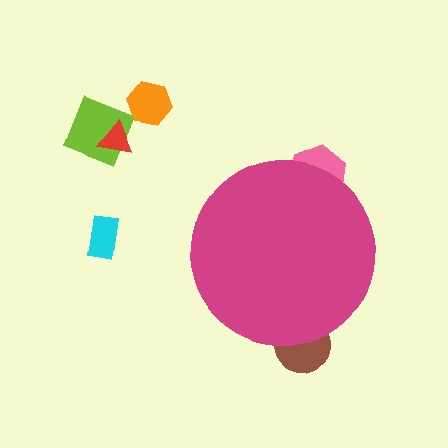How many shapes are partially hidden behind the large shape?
2 shapes are partially hidden.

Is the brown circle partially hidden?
Yes, the brown circle is partially hidden behind the magenta circle.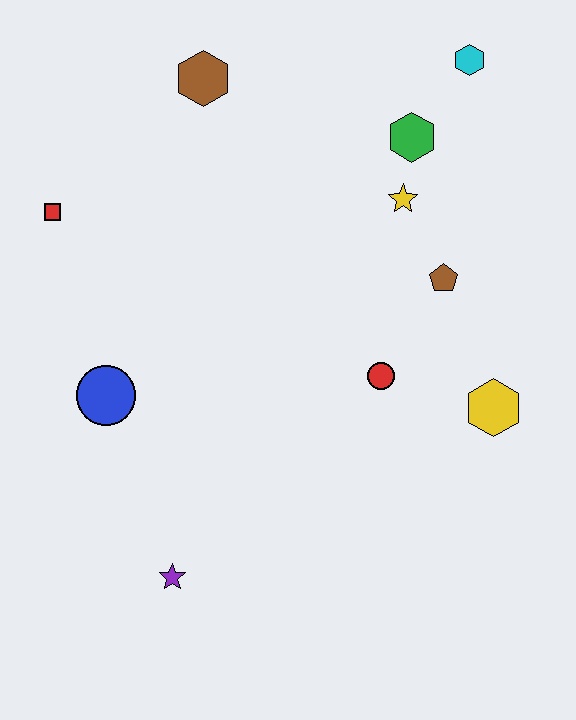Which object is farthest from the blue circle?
The cyan hexagon is farthest from the blue circle.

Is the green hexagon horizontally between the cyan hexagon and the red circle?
Yes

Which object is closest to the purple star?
The blue circle is closest to the purple star.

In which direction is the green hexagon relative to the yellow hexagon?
The green hexagon is above the yellow hexagon.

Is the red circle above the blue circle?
Yes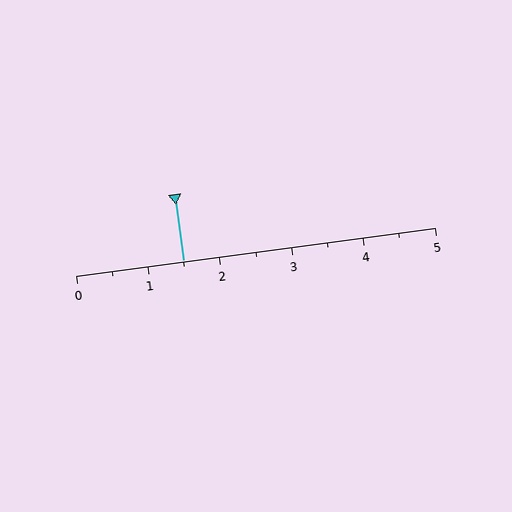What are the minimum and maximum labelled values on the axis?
The axis runs from 0 to 5.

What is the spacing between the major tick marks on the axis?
The major ticks are spaced 1 apart.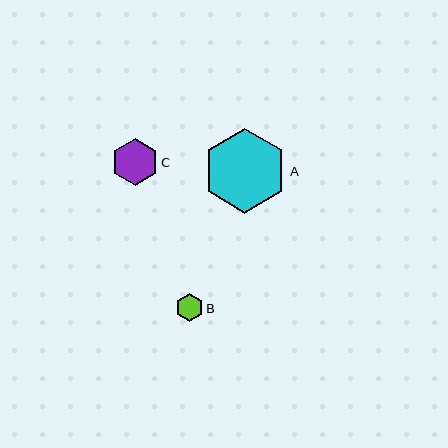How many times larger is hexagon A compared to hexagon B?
Hexagon A is approximately 3.1 times the size of hexagon B.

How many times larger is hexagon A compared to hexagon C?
Hexagon A is approximately 1.8 times the size of hexagon C.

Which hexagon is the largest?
Hexagon A is the largest with a size of approximately 85 pixels.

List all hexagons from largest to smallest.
From largest to smallest: A, C, B.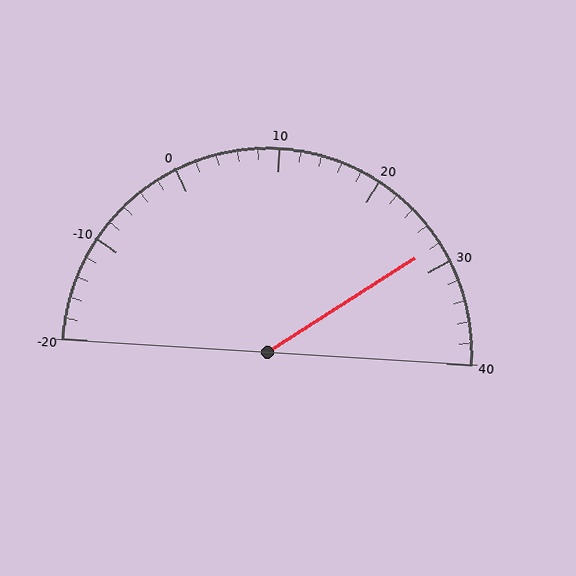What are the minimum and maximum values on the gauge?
The gauge ranges from -20 to 40.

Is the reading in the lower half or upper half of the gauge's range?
The reading is in the upper half of the range (-20 to 40).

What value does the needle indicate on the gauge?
The needle indicates approximately 28.